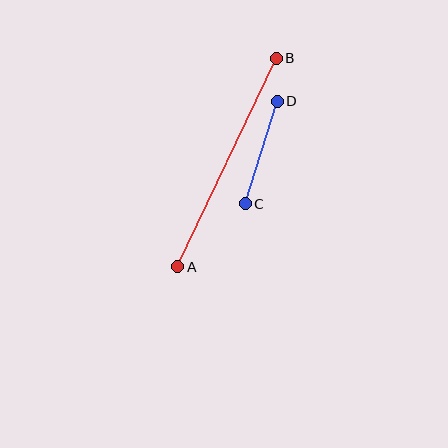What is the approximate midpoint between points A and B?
The midpoint is at approximately (227, 162) pixels.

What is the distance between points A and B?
The distance is approximately 230 pixels.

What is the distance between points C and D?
The distance is approximately 107 pixels.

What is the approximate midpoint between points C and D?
The midpoint is at approximately (261, 153) pixels.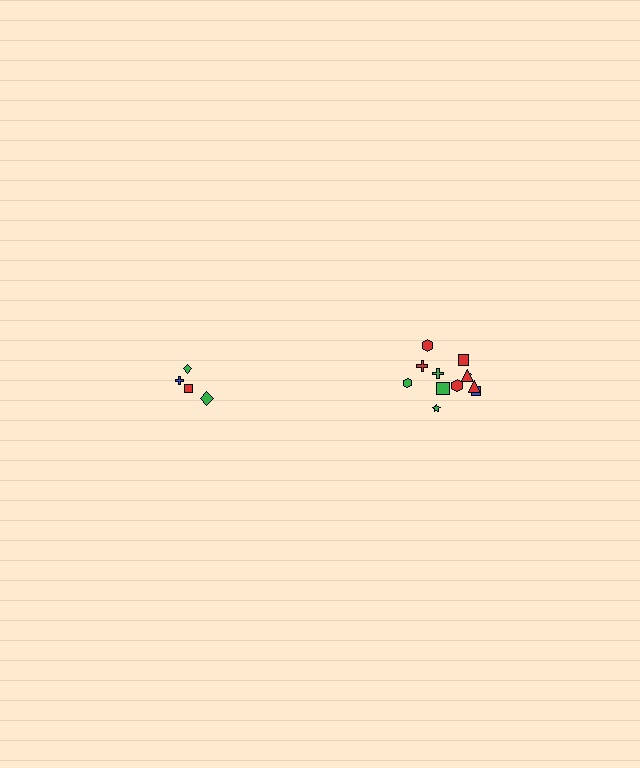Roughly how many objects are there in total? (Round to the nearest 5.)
Roughly 15 objects in total.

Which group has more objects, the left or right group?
The right group.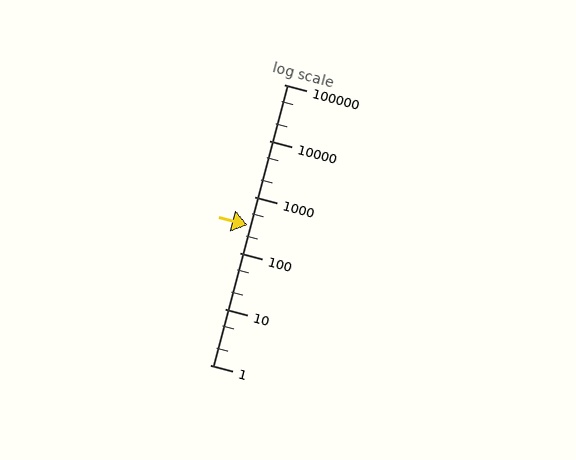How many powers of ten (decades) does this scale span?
The scale spans 5 decades, from 1 to 100000.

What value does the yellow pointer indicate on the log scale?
The pointer indicates approximately 310.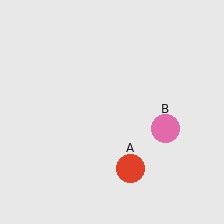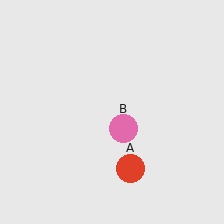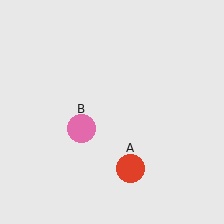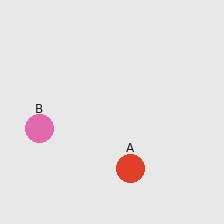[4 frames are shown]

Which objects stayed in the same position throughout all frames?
Red circle (object A) remained stationary.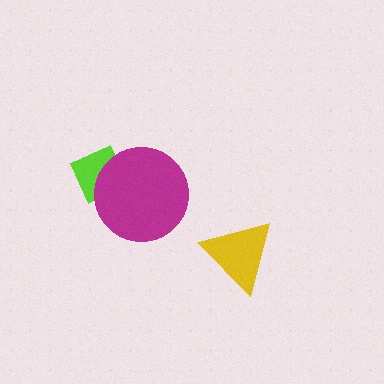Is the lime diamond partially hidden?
Yes, it is partially covered by another shape.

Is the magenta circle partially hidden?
No, no other shape covers it.